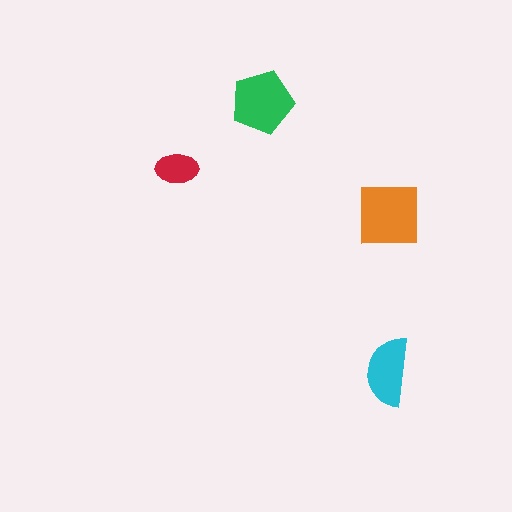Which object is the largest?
The orange square.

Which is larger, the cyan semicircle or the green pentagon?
The green pentagon.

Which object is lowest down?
The cyan semicircle is bottommost.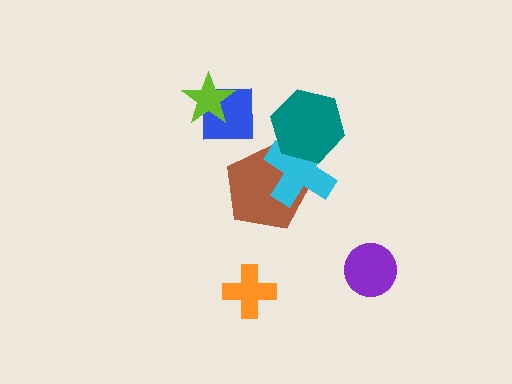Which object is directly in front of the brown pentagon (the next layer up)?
The cyan cross is directly in front of the brown pentagon.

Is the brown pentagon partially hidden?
Yes, it is partially covered by another shape.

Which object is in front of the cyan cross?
The teal hexagon is in front of the cyan cross.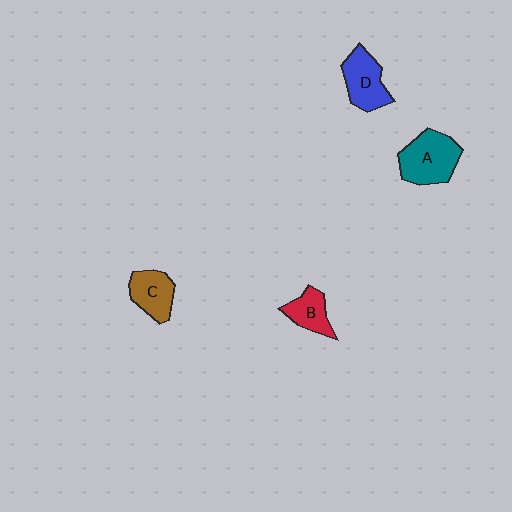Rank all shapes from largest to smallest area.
From largest to smallest: A (teal), D (blue), C (brown), B (red).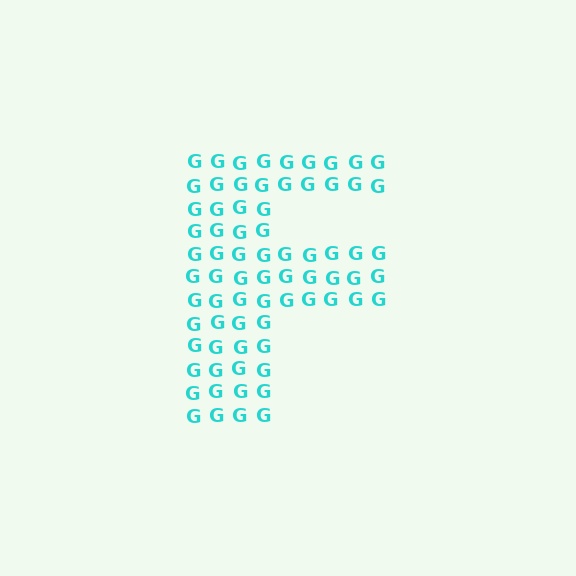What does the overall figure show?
The overall figure shows the letter F.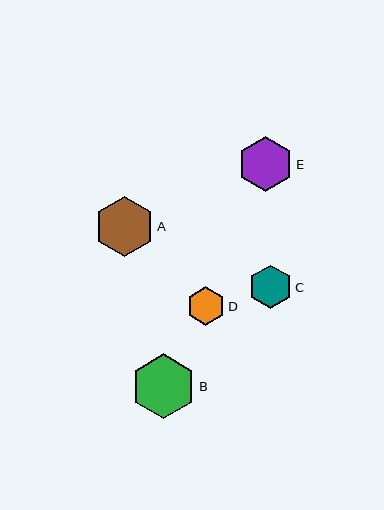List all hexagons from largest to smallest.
From largest to smallest: B, A, E, C, D.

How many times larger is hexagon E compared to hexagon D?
Hexagon E is approximately 1.4 times the size of hexagon D.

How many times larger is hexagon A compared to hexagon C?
Hexagon A is approximately 1.4 times the size of hexagon C.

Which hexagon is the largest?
Hexagon B is the largest with a size of approximately 65 pixels.